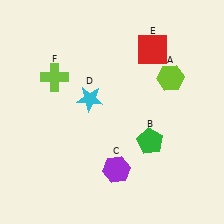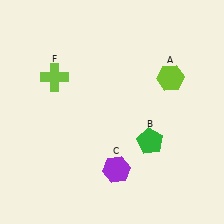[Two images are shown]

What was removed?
The cyan star (D), the red square (E) were removed in Image 2.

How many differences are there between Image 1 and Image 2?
There are 2 differences between the two images.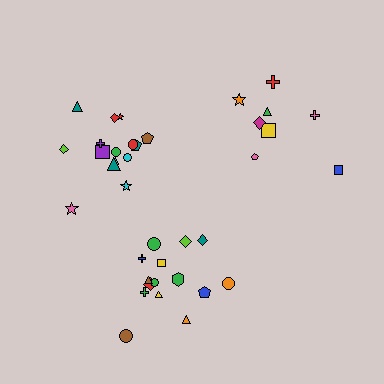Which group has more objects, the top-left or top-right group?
The top-left group.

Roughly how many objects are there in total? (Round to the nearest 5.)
Roughly 40 objects in total.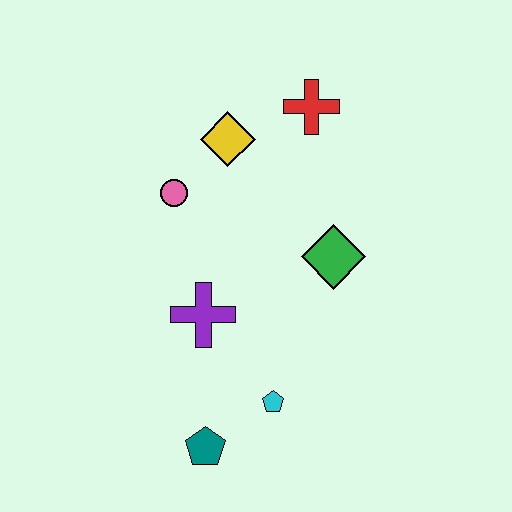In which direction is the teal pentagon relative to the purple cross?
The teal pentagon is below the purple cross.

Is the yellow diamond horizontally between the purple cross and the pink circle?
No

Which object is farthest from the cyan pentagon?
The red cross is farthest from the cyan pentagon.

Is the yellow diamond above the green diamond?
Yes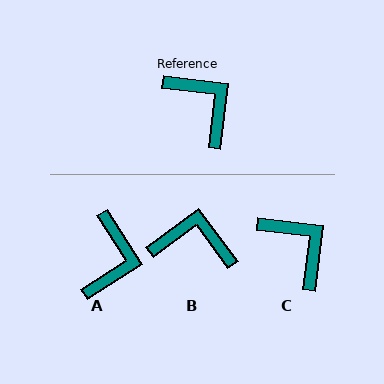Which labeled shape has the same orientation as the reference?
C.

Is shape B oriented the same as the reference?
No, it is off by about 44 degrees.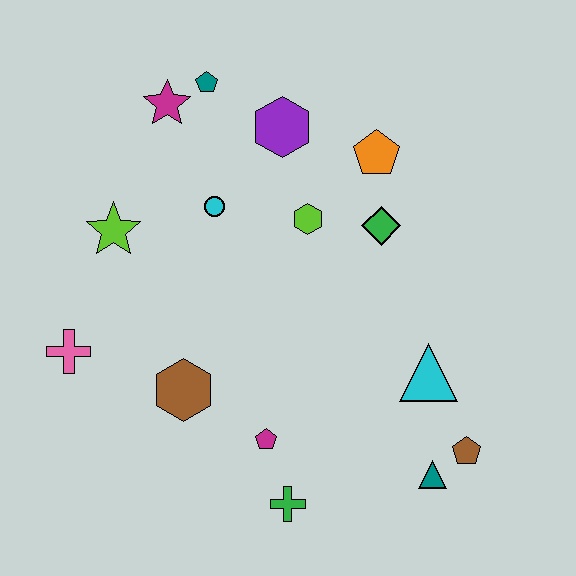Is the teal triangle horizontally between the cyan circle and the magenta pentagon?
No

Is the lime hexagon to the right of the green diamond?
No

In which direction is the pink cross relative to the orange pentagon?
The pink cross is to the left of the orange pentagon.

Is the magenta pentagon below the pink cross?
Yes